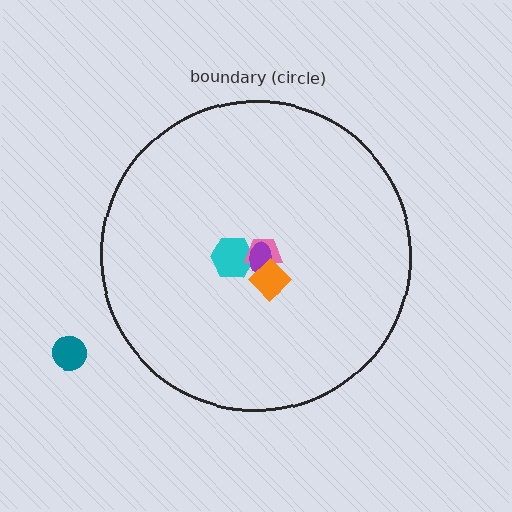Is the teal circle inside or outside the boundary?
Outside.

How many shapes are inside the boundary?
4 inside, 1 outside.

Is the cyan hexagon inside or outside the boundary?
Inside.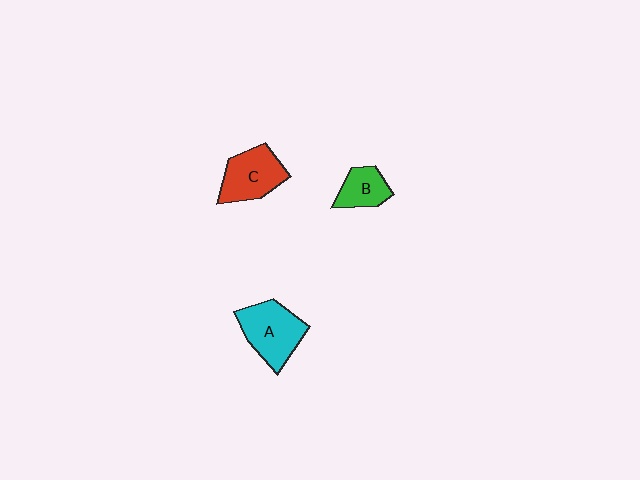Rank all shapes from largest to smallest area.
From largest to smallest: A (cyan), C (red), B (green).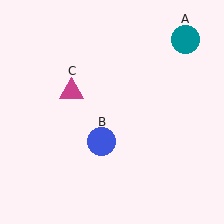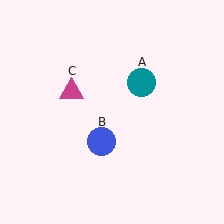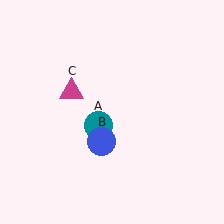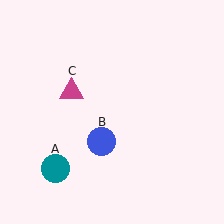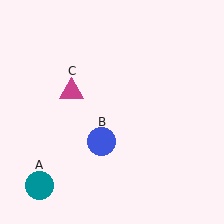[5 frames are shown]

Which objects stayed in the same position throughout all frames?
Blue circle (object B) and magenta triangle (object C) remained stationary.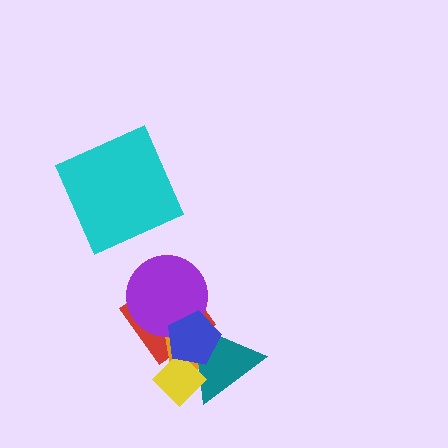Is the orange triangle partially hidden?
Yes, it is partially covered by another shape.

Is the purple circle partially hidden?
Yes, it is partially covered by another shape.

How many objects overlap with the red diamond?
5 objects overlap with the red diamond.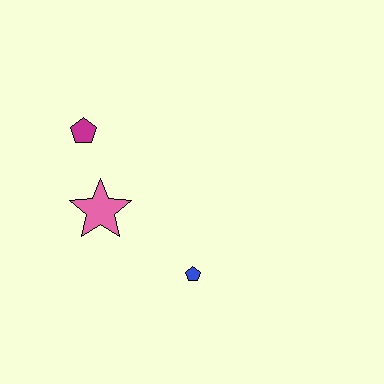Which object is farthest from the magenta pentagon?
The blue pentagon is farthest from the magenta pentagon.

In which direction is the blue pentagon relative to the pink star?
The blue pentagon is to the right of the pink star.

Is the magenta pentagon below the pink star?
No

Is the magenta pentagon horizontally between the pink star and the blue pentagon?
No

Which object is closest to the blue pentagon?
The pink star is closest to the blue pentagon.